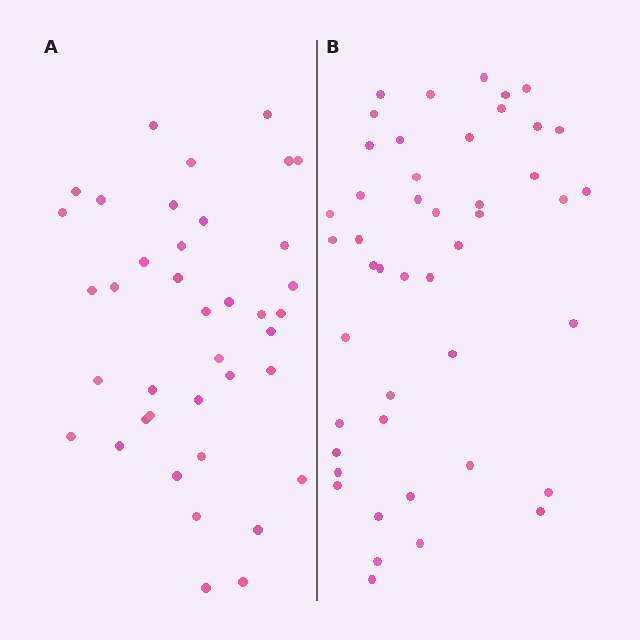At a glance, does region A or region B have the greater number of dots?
Region B (the right region) has more dots.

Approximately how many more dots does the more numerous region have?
Region B has roughly 8 or so more dots than region A.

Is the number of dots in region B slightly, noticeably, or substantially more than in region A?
Region B has only slightly more — the two regions are fairly close. The ratio is roughly 1.2 to 1.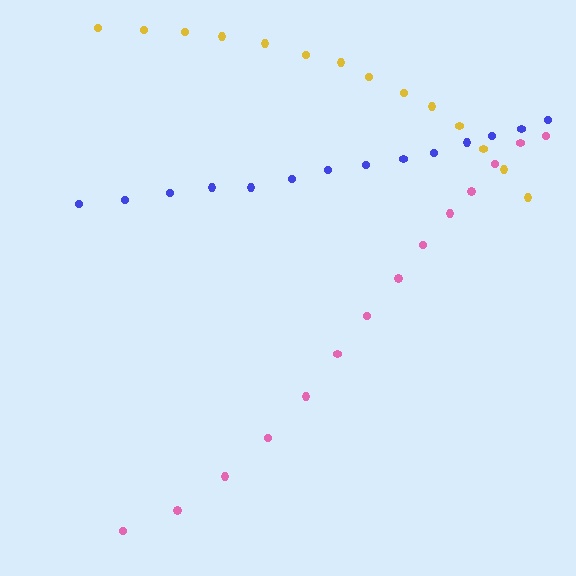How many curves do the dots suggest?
There are 3 distinct paths.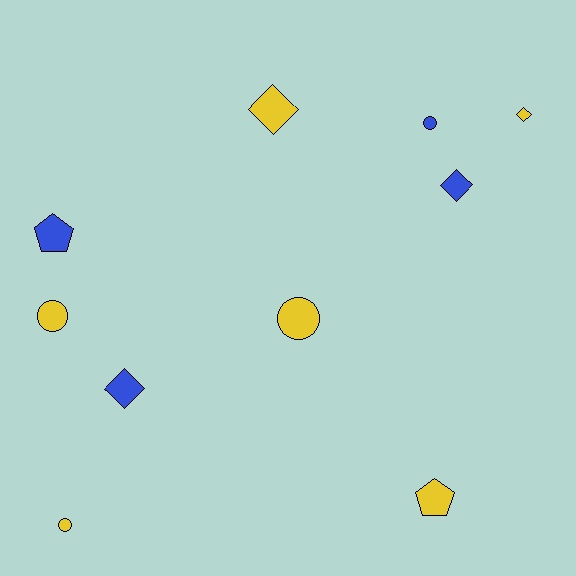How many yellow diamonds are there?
There are 2 yellow diamonds.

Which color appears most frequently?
Yellow, with 6 objects.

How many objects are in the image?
There are 10 objects.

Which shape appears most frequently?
Circle, with 4 objects.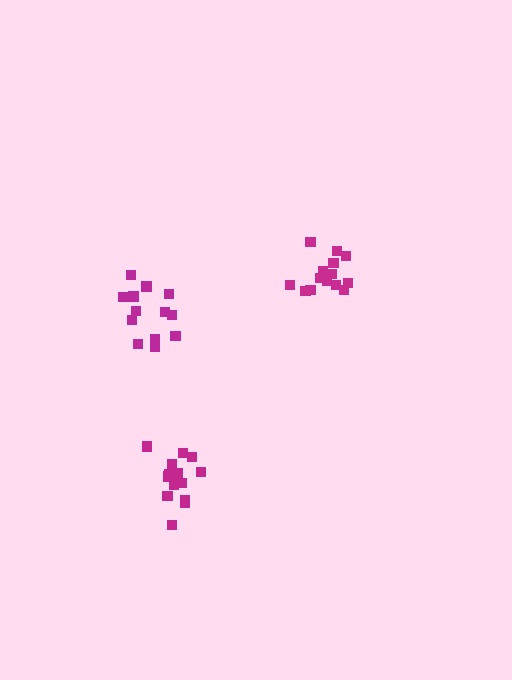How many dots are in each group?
Group 1: 15 dots, Group 2: 14 dots, Group 3: 15 dots (44 total).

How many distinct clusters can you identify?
There are 3 distinct clusters.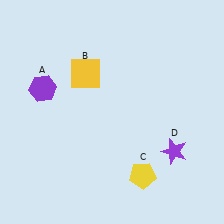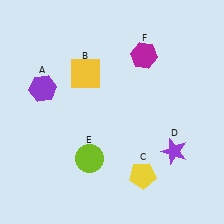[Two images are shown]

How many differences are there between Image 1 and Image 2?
There are 2 differences between the two images.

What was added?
A lime circle (E), a magenta hexagon (F) were added in Image 2.